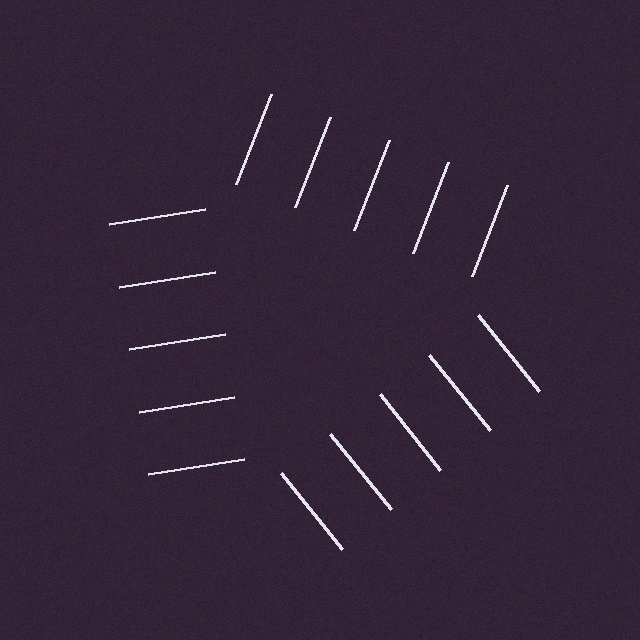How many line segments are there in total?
15 — 5 along each of the 3 edges.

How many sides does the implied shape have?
3 sides — the line-ends trace a triangle.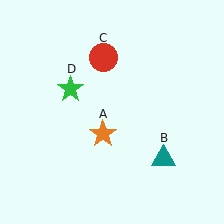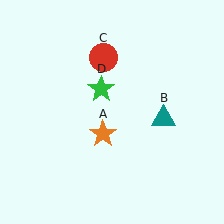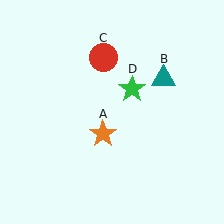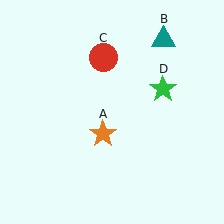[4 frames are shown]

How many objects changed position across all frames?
2 objects changed position: teal triangle (object B), green star (object D).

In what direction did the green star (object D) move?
The green star (object D) moved right.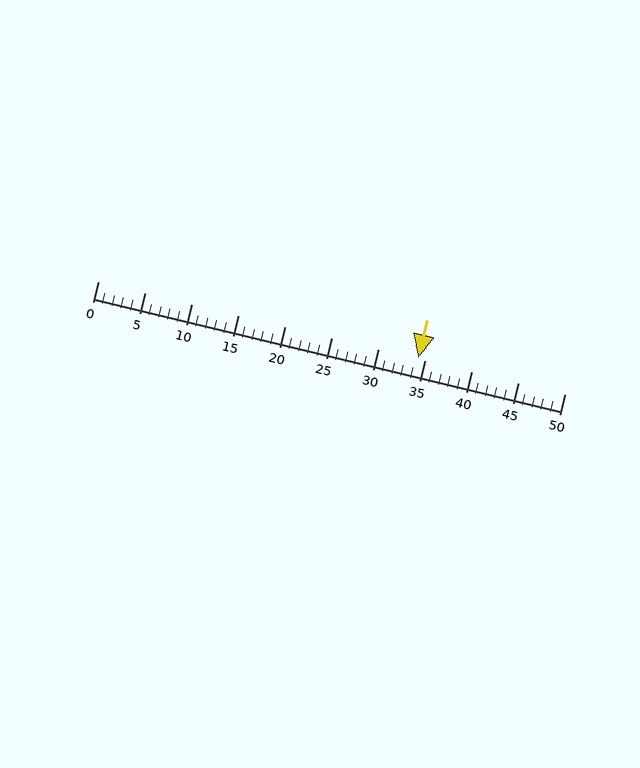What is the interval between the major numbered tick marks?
The major tick marks are spaced 5 units apart.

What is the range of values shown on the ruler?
The ruler shows values from 0 to 50.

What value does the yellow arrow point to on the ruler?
The yellow arrow points to approximately 34.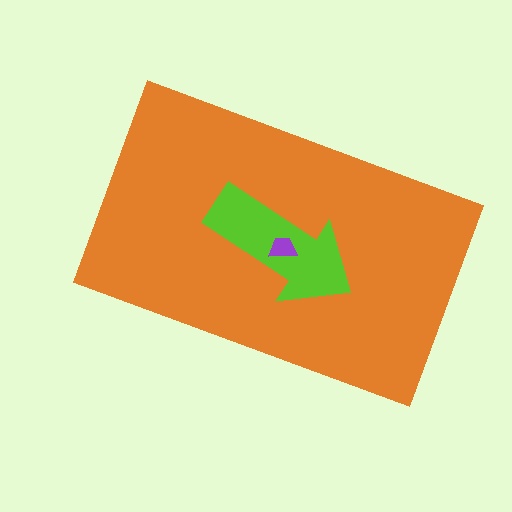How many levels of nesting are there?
3.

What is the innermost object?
The purple trapezoid.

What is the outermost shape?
The orange rectangle.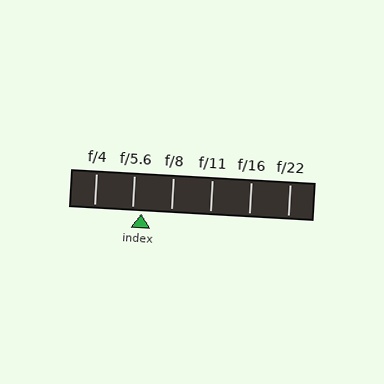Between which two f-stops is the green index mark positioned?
The index mark is between f/5.6 and f/8.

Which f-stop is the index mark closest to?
The index mark is closest to f/5.6.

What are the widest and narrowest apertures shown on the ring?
The widest aperture shown is f/4 and the narrowest is f/22.